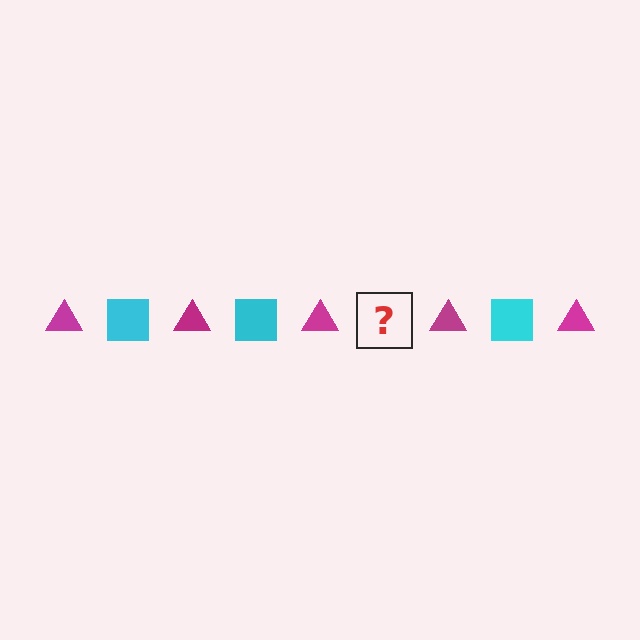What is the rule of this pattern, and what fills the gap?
The rule is that the pattern alternates between magenta triangle and cyan square. The gap should be filled with a cyan square.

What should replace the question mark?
The question mark should be replaced with a cyan square.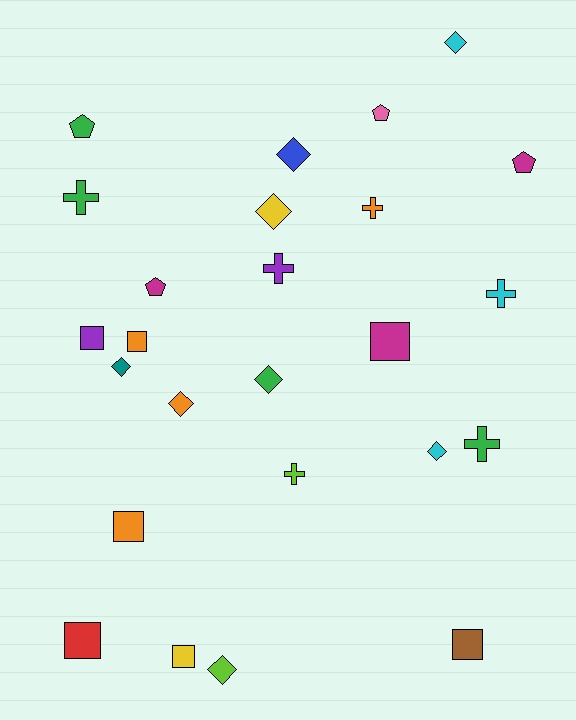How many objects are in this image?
There are 25 objects.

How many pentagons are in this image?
There are 4 pentagons.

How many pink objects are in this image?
There is 1 pink object.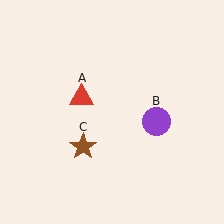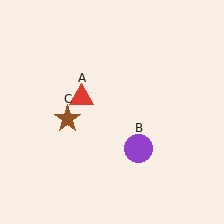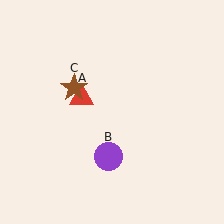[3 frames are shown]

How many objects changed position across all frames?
2 objects changed position: purple circle (object B), brown star (object C).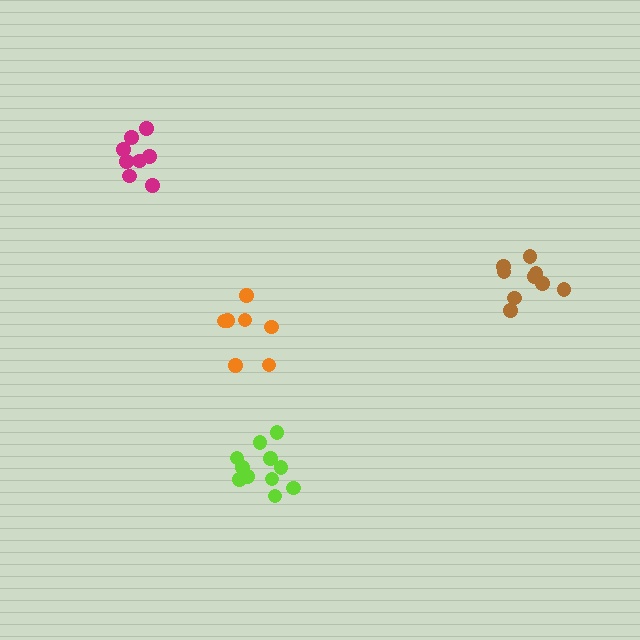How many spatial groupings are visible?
There are 4 spatial groupings.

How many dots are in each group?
Group 1: 9 dots, Group 2: 7 dots, Group 3: 8 dots, Group 4: 11 dots (35 total).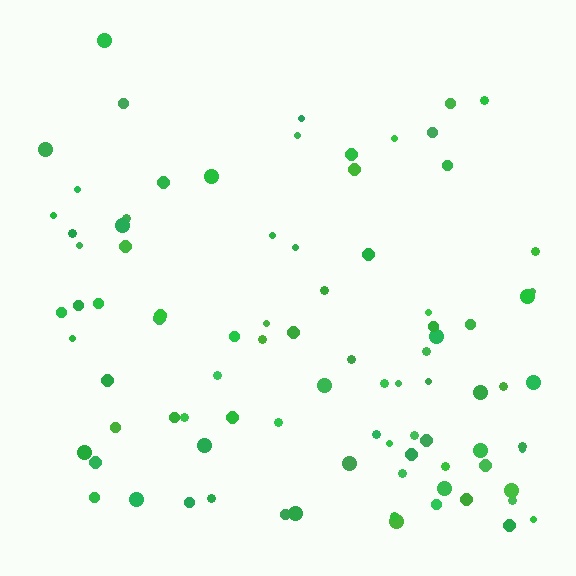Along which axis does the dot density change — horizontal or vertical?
Vertical.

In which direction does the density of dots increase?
From top to bottom, with the bottom side densest.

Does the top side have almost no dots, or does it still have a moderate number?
Still a moderate number, just noticeably fewer than the bottom.